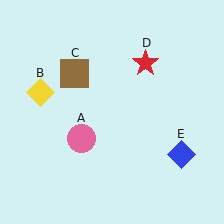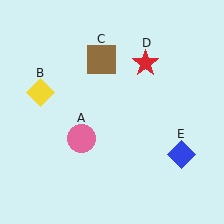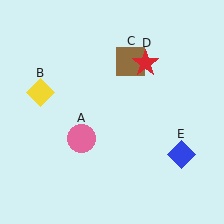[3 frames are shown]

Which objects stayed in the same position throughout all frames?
Pink circle (object A) and yellow diamond (object B) and red star (object D) and blue diamond (object E) remained stationary.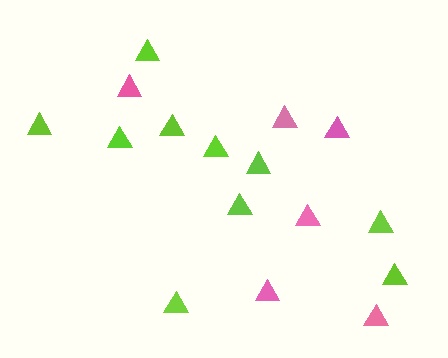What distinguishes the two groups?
There are 2 groups: one group of lime triangles (10) and one group of pink triangles (6).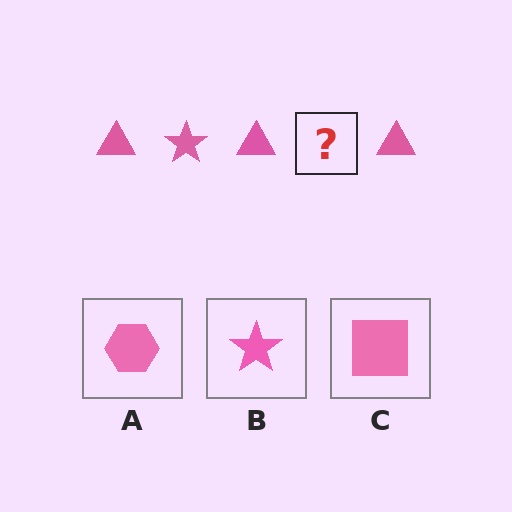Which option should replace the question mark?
Option B.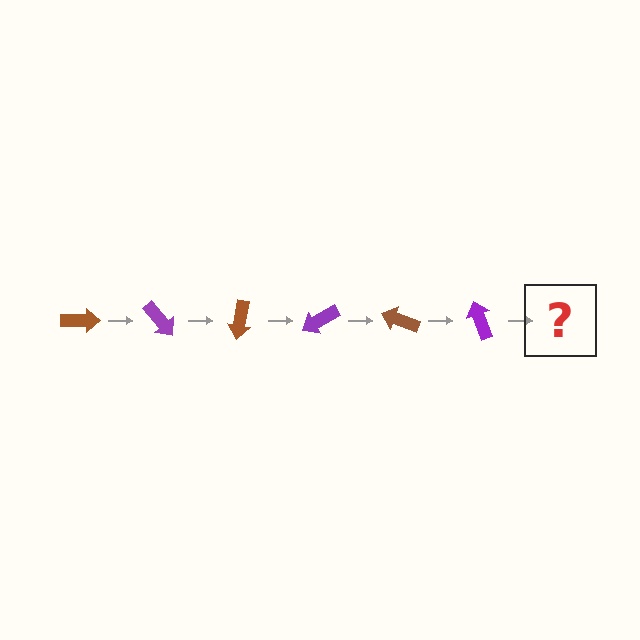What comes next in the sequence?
The next element should be a brown arrow, rotated 300 degrees from the start.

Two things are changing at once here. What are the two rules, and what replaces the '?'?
The two rules are that it rotates 50 degrees each step and the color cycles through brown and purple. The '?' should be a brown arrow, rotated 300 degrees from the start.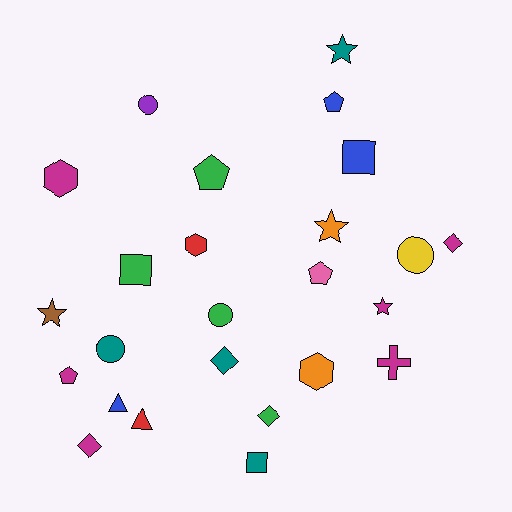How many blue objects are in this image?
There are 3 blue objects.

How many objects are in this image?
There are 25 objects.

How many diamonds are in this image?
There are 4 diamonds.